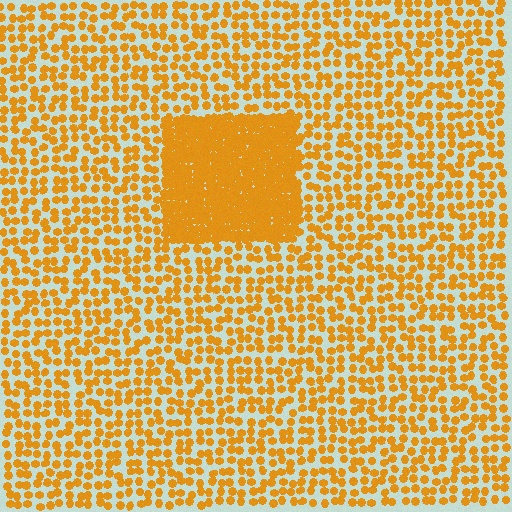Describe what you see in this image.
The image contains small orange elements arranged at two different densities. A rectangle-shaped region is visible where the elements are more densely packed than the surrounding area.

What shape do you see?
I see a rectangle.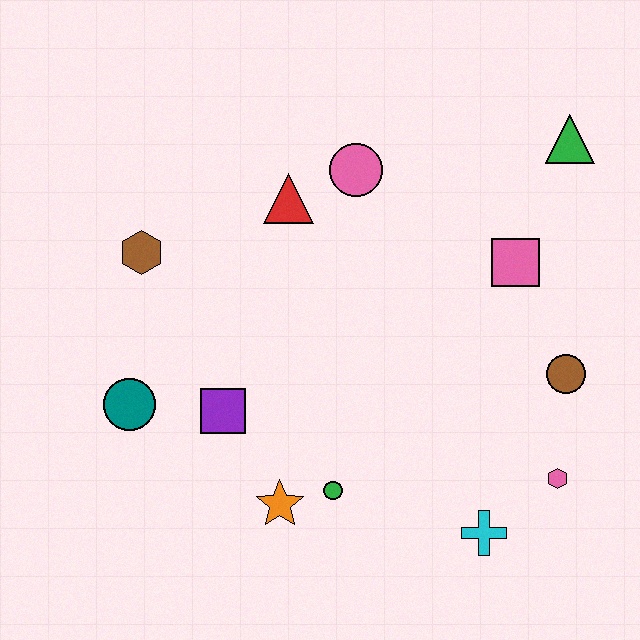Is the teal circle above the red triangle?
No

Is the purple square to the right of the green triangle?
No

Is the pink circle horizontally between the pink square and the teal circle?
Yes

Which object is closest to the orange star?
The green circle is closest to the orange star.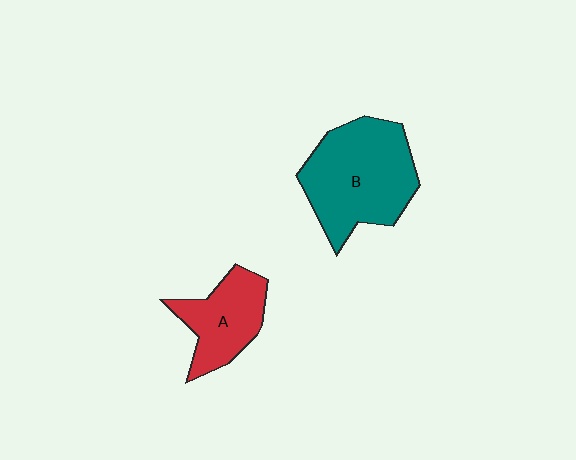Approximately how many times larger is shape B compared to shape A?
Approximately 1.7 times.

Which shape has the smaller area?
Shape A (red).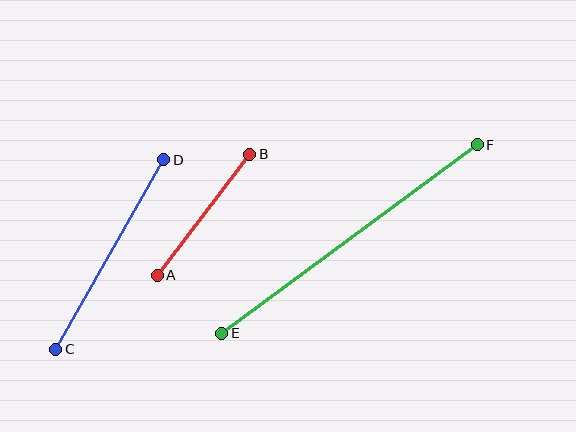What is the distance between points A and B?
The distance is approximately 152 pixels.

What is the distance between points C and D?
The distance is approximately 218 pixels.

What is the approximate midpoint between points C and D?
The midpoint is at approximately (110, 254) pixels.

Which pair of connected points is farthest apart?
Points E and F are farthest apart.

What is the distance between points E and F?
The distance is approximately 318 pixels.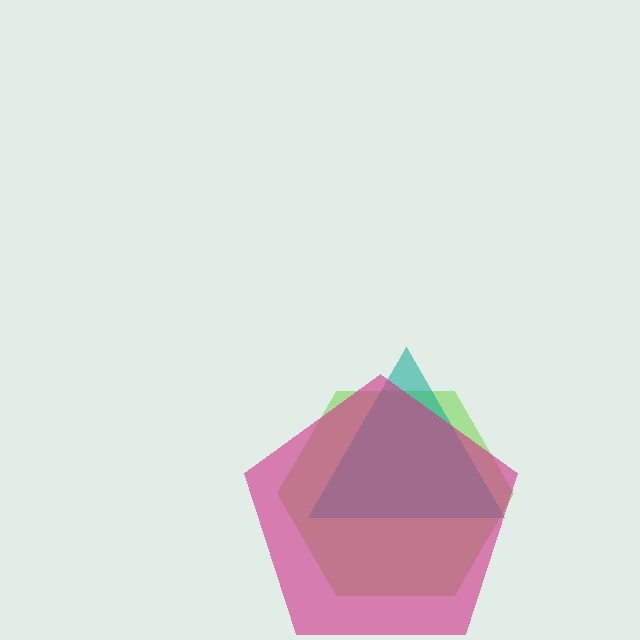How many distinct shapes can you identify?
There are 3 distinct shapes: a lime hexagon, a teal triangle, a magenta pentagon.